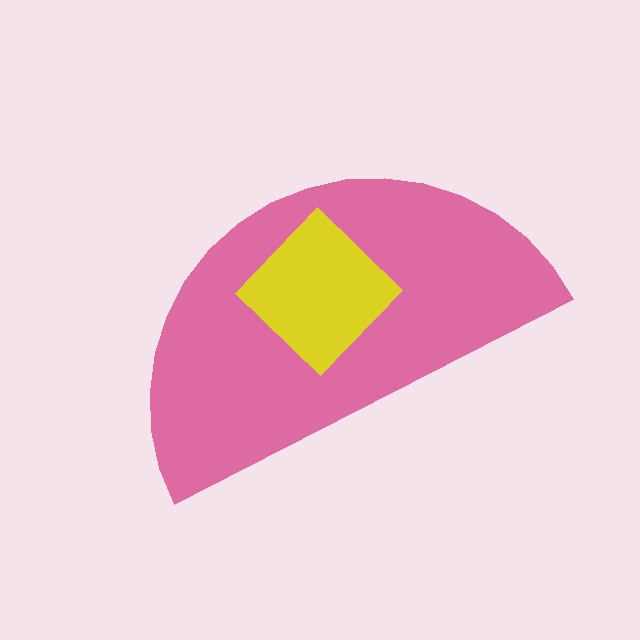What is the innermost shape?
The yellow diamond.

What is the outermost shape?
The pink semicircle.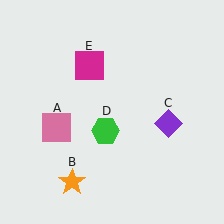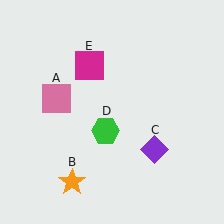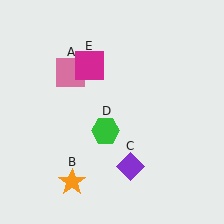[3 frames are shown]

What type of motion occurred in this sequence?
The pink square (object A), purple diamond (object C) rotated clockwise around the center of the scene.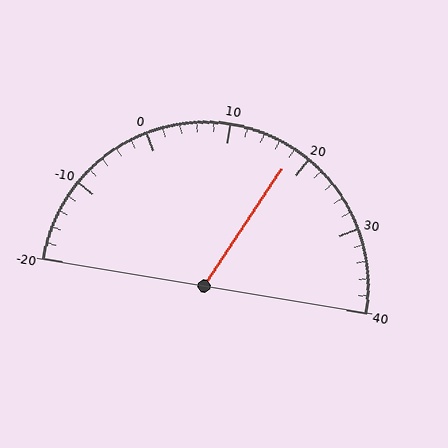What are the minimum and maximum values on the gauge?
The gauge ranges from -20 to 40.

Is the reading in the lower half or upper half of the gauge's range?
The reading is in the upper half of the range (-20 to 40).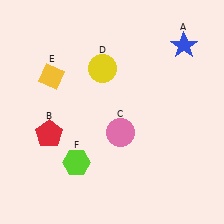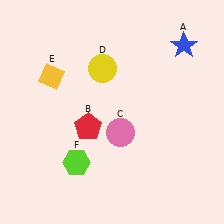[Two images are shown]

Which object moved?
The red pentagon (B) moved right.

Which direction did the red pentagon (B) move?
The red pentagon (B) moved right.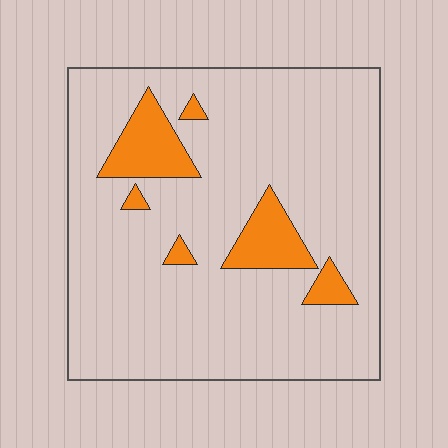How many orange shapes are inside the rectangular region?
6.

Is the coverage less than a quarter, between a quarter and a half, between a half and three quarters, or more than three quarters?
Less than a quarter.